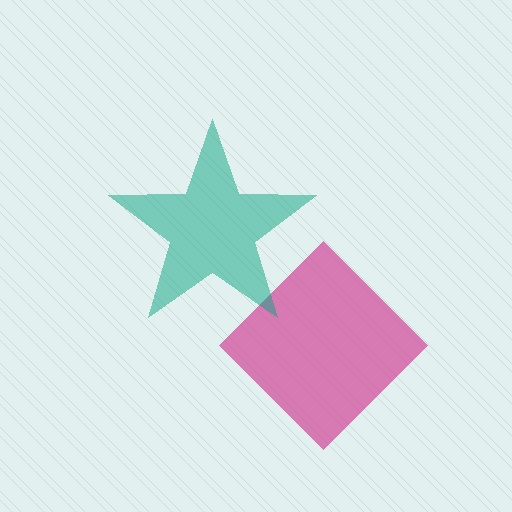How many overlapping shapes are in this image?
There are 2 overlapping shapes in the image.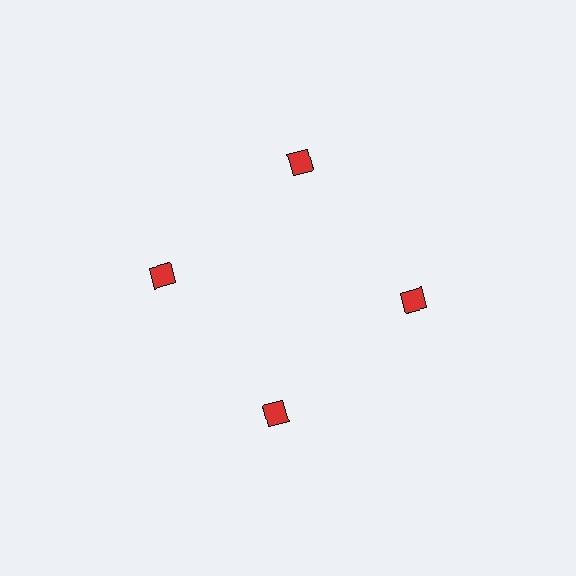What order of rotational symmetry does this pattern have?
This pattern has 4-fold rotational symmetry.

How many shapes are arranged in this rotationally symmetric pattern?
There are 4 shapes, arranged in 4 groups of 1.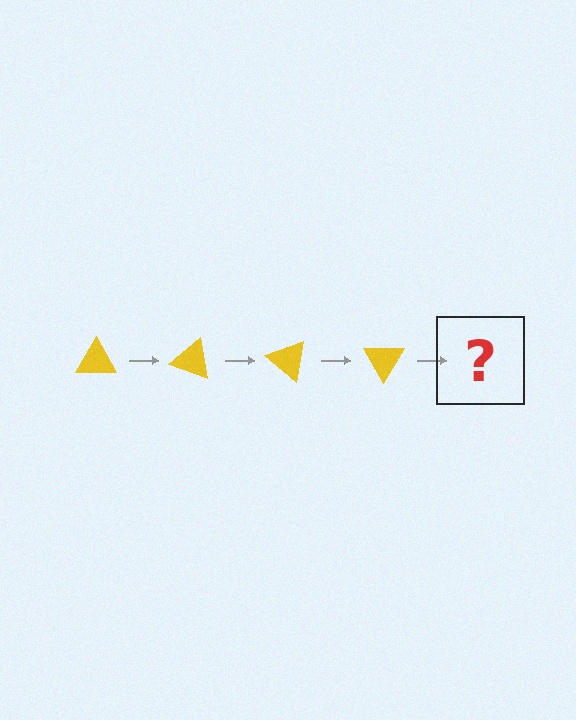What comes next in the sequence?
The next element should be a yellow triangle rotated 80 degrees.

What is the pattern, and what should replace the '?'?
The pattern is that the triangle rotates 20 degrees each step. The '?' should be a yellow triangle rotated 80 degrees.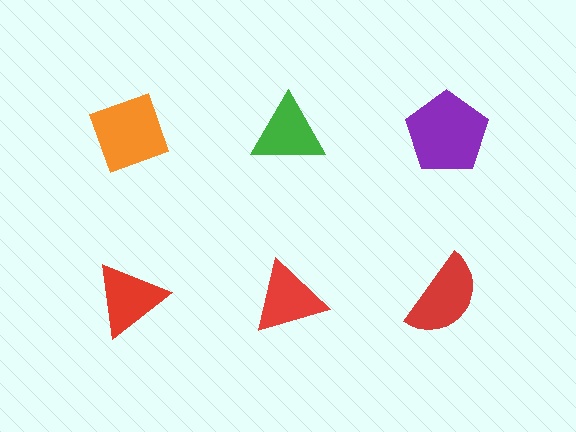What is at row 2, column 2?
A red triangle.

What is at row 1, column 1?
An orange diamond.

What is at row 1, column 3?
A purple pentagon.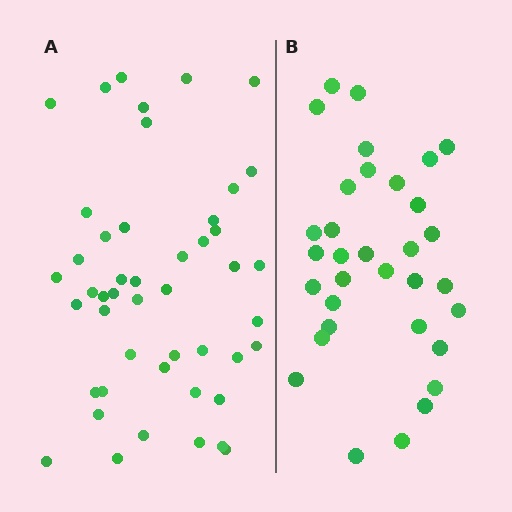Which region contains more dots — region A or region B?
Region A (the left region) has more dots.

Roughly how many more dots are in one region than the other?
Region A has approximately 15 more dots than region B.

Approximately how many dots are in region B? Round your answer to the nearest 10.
About 30 dots. (The exact count is 33, which rounds to 30.)